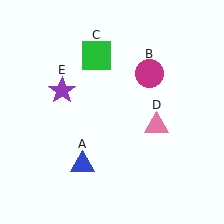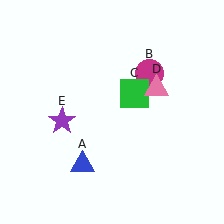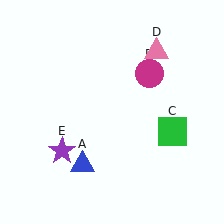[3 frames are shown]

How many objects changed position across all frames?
3 objects changed position: green square (object C), pink triangle (object D), purple star (object E).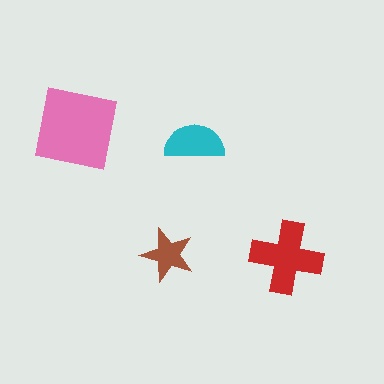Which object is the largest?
The pink square.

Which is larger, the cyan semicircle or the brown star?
The cyan semicircle.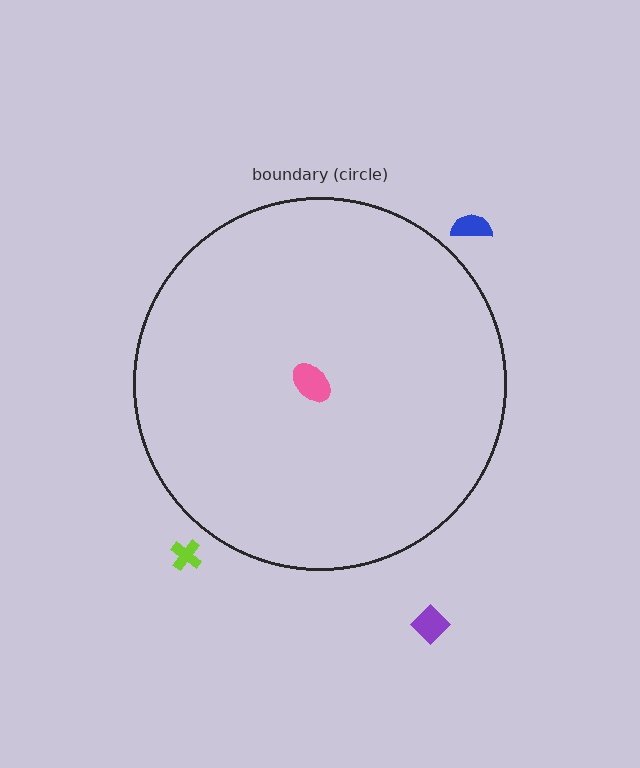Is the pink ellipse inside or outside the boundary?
Inside.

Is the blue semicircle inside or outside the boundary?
Outside.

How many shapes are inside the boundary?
1 inside, 3 outside.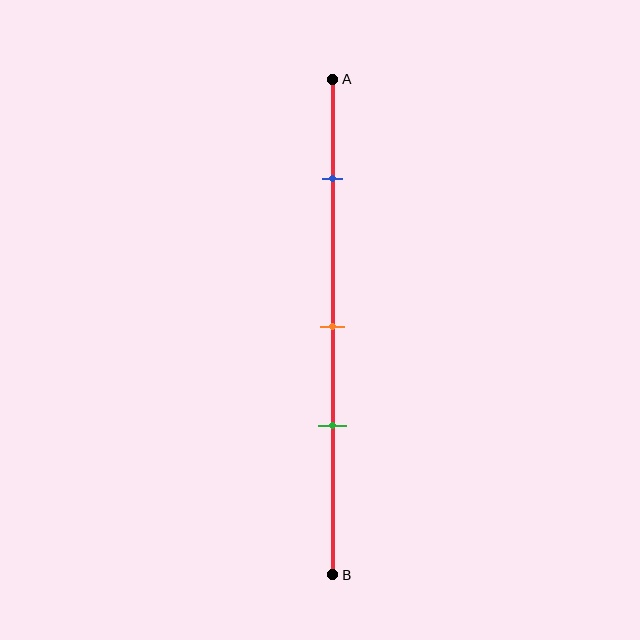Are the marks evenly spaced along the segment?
No, the marks are not evenly spaced.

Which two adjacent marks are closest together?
The orange and green marks are the closest adjacent pair.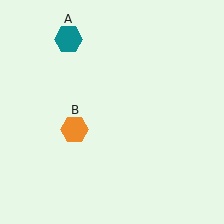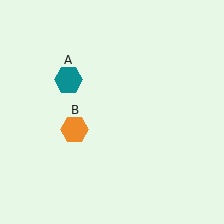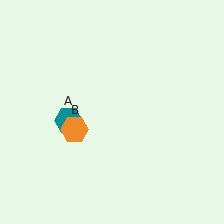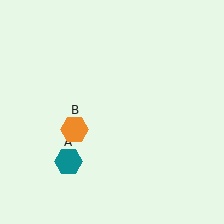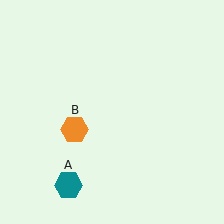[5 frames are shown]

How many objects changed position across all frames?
1 object changed position: teal hexagon (object A).